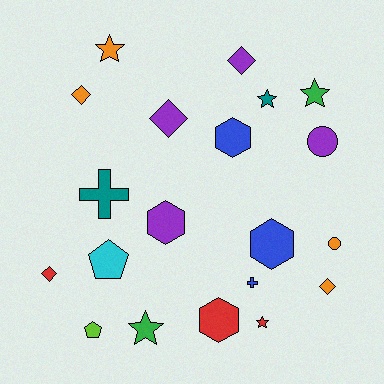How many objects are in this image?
There are 20 objects.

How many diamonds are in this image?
There are 5 diamonds.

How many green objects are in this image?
There are 2 green objects.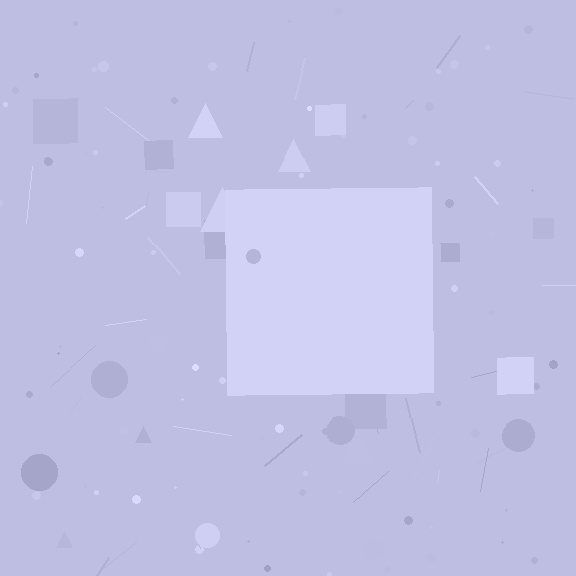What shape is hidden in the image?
A square is hidden in the image.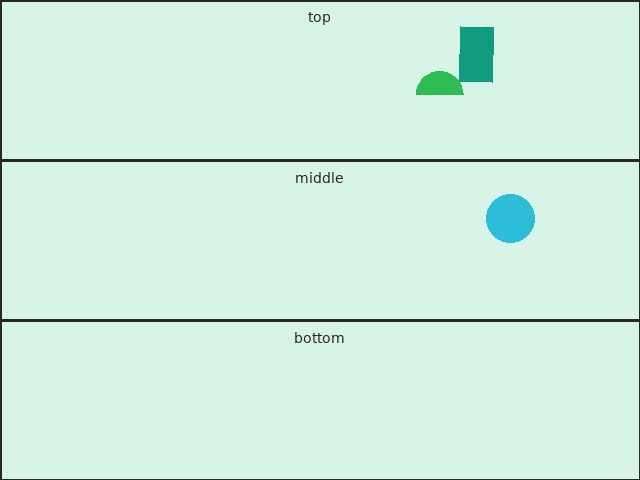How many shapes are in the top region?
2.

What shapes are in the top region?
The teal rectangle, the green semicircle.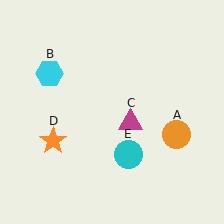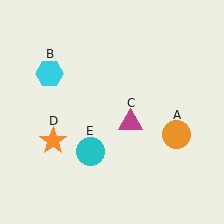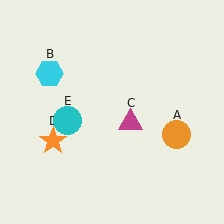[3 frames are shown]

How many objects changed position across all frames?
1 object changed position: cyan circle (object E).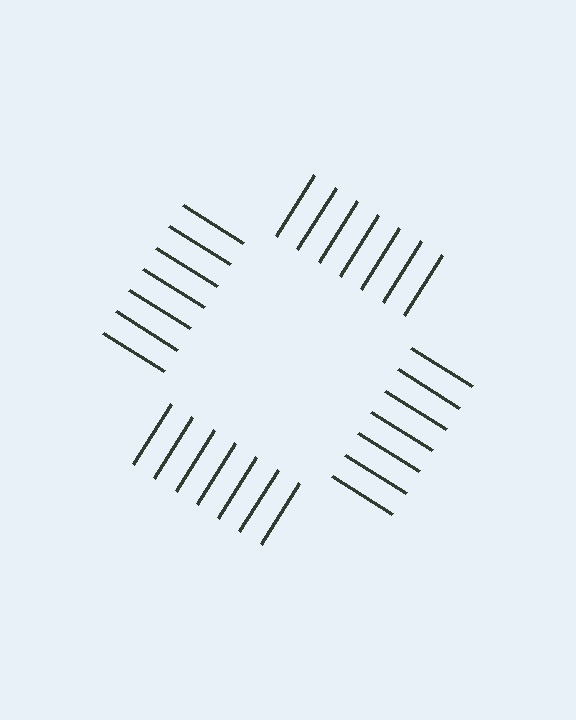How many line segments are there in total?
28 — 7 along each of the 4 edges.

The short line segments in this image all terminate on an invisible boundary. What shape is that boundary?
An illusory square — the line segments terminate on its edges but no continuous stroke is drawn.